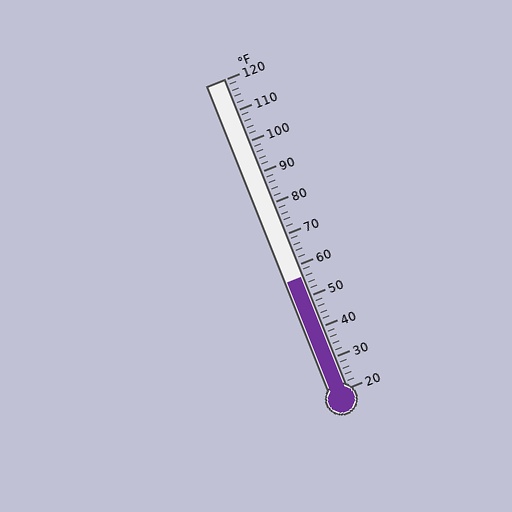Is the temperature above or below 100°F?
The temperature is below 100°F.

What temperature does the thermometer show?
The thermometer shows approximately 56°F.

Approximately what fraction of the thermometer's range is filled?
The thermometer is filled to approximately 35% of its range.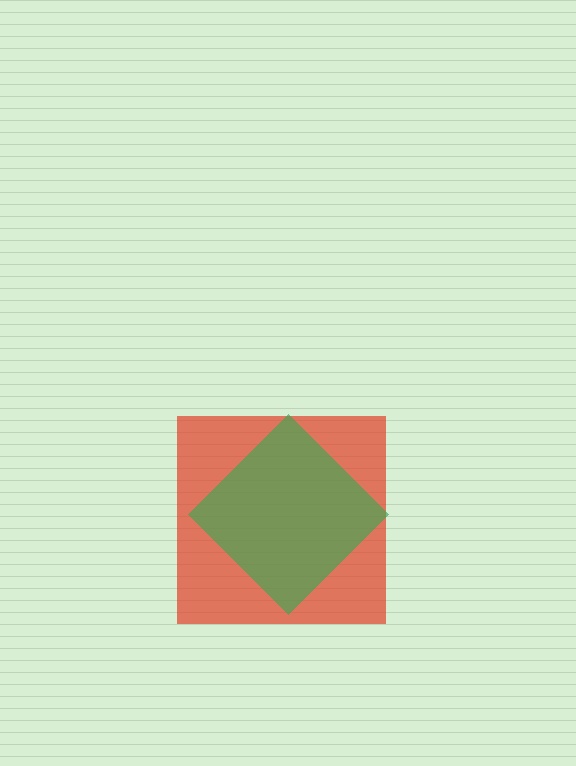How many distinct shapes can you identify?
There are 2 distinct shapes: a red square, a green diamond.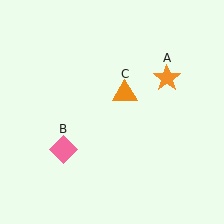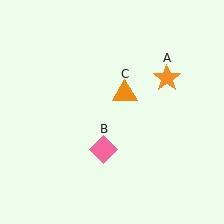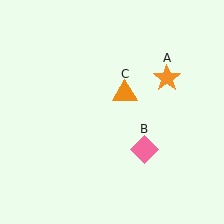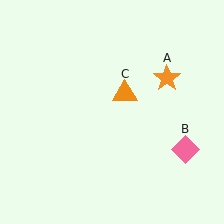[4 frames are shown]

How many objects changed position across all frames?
1 object changed position: pink diamond (object B).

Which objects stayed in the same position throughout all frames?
Orange star (object A) and orange triangle (object C) remained stationary.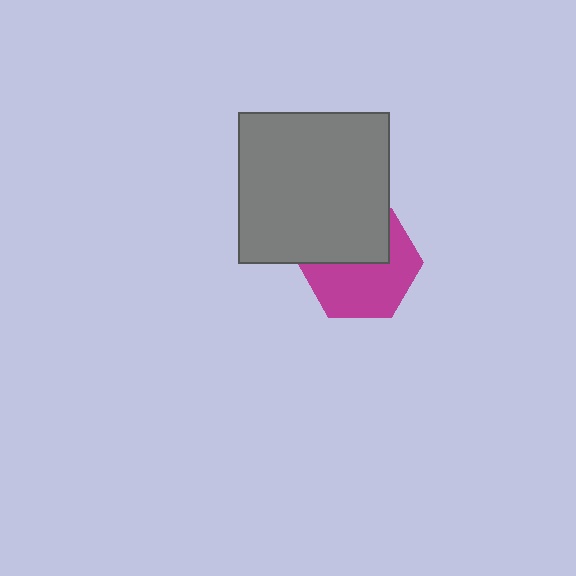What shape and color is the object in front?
The object in front is a gray square.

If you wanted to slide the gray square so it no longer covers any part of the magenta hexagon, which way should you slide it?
Slide it up — that is the most direct way to separate the two shapes.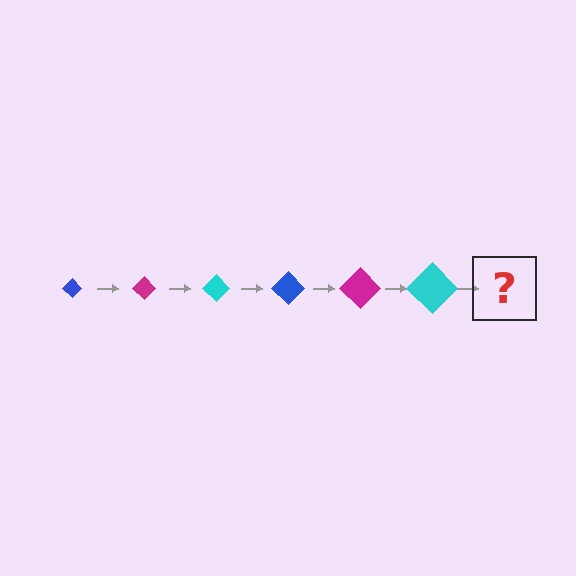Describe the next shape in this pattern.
It should be a blue diamond, larger than the previous one.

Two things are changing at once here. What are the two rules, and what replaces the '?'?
The two rules are that the diamond grows larger each step and the color cycles through blue, magenta, and cyan. The '?' should be a blue diamond, larger than the previous one.